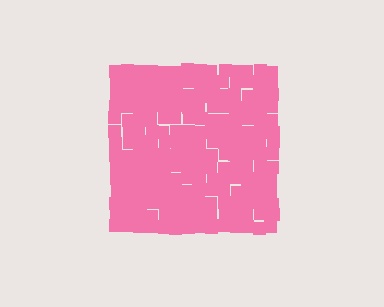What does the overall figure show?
The overall figure shows a square.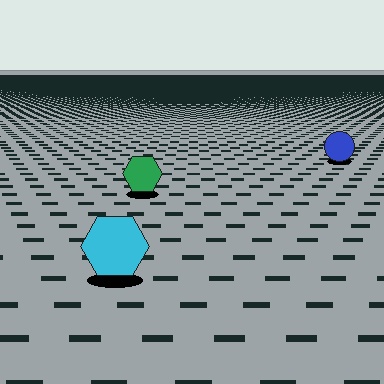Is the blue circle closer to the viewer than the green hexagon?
No. The green hexagon is closer — you can tell from the texture gradient: the ground texture is coarser near it.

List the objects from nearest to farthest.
From nearest to farthest: the cyan hexagon, the green hexagon, the blue circle.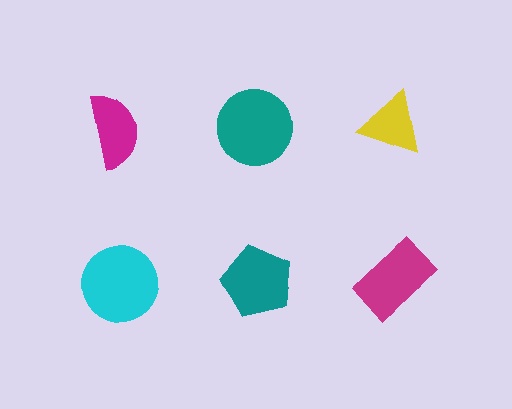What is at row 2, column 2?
A teal pentagon.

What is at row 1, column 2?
A teal circle.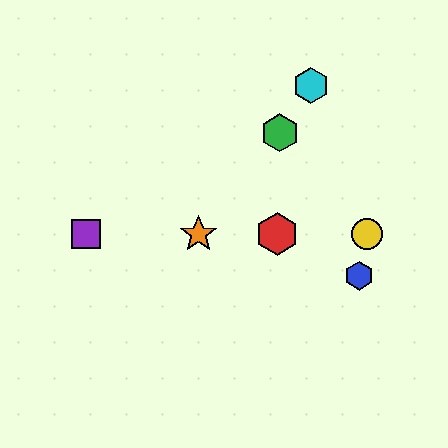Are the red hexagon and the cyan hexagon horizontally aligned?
No, the red hexagon is at y≈234 and the cyan hexagon is at y≈85.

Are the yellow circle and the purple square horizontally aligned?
Yes, both are at y≈234.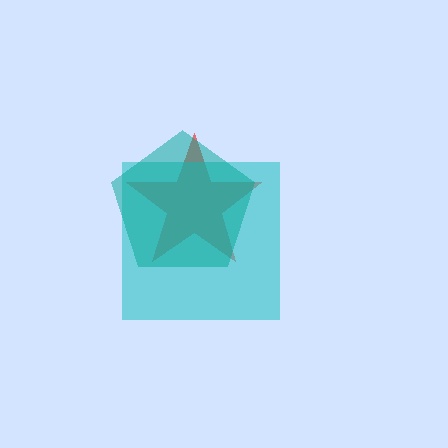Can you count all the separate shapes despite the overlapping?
Yes, there are 3 separate shapes.